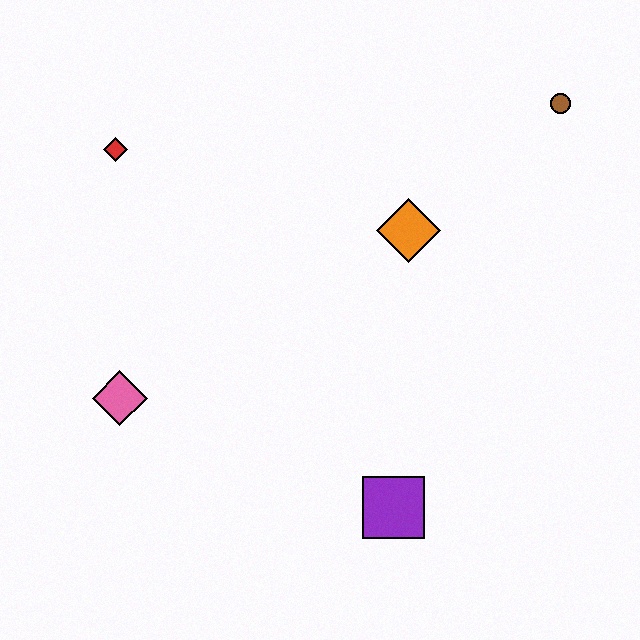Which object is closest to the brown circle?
The orange diamond is closest to the brown circle.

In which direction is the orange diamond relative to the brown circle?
The orange diamond is to the left of the brown circle.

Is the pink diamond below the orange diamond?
Yes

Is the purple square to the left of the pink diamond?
No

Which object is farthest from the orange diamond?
The pink diamond is farthest from the orange diamond.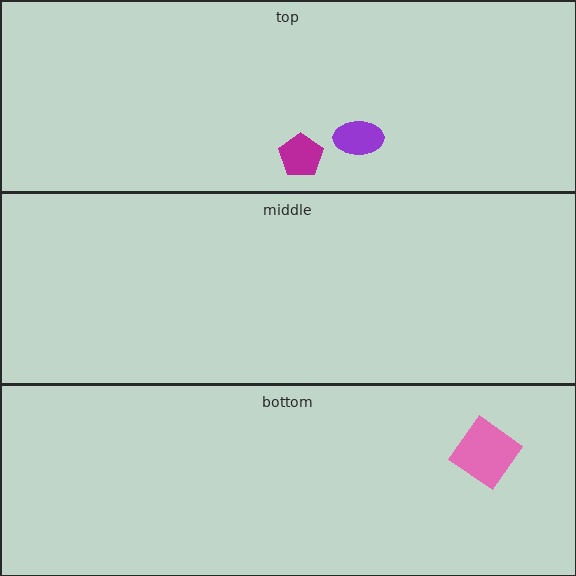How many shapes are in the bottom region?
1.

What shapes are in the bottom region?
The pink diamond.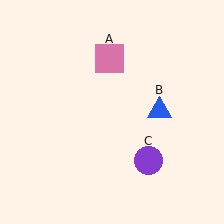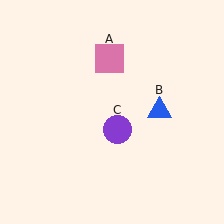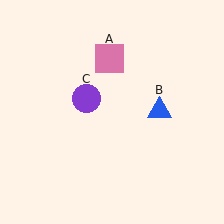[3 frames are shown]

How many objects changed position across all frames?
1 object changed position: purple circle (object C).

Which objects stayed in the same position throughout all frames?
Pink square (object A) and blue triangle (object B) remained stationary.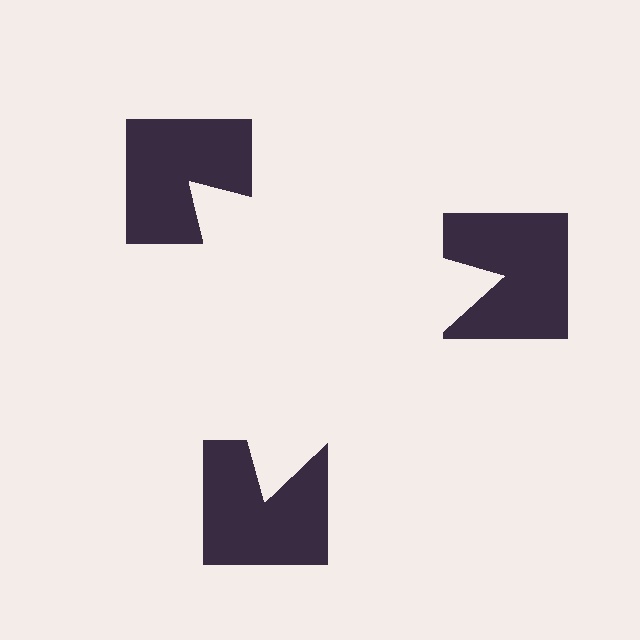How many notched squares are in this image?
There are 3 — one at each vertex of the illusory triangle.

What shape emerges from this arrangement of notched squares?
An illusory triangle — its edges are inferred from the aligned wedge cuts in the notched squares, not physically drawn.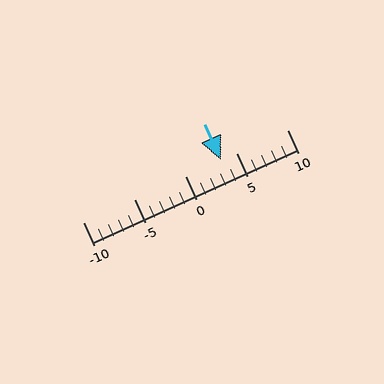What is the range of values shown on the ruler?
The ruler shows values from -10 to 10.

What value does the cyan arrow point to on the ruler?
The cyan arrow points to approximately 4.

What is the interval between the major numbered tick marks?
The major tick marks are spaced 5 units apart.